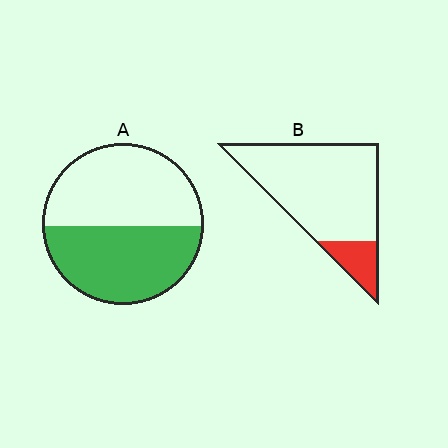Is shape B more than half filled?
No.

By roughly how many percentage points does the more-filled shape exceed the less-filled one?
By roughly 35 percentage points (A over B).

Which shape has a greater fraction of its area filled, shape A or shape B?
Shape A.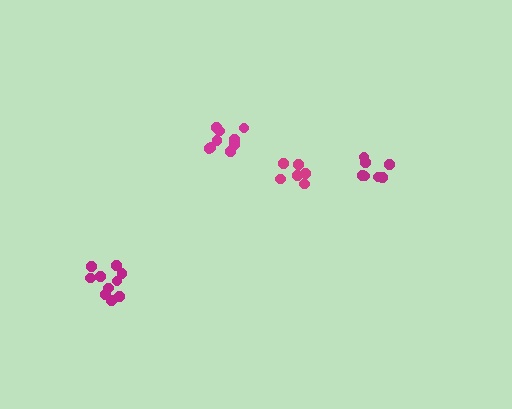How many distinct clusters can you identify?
There are 4 distinct clusters.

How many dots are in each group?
Group 1: 9 dots, Group 2: 7 dots, Group 3: 10 dots, Group 4: 6 dots (32 total).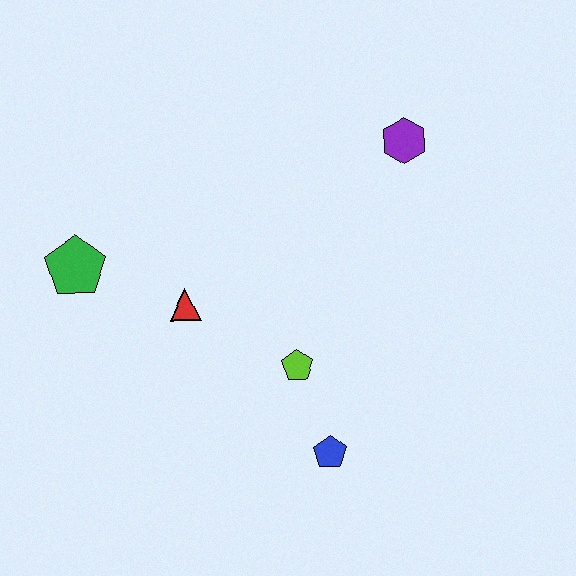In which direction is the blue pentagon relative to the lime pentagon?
The blue pentagon is below the lime pentagon.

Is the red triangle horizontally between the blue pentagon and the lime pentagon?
No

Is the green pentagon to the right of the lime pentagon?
No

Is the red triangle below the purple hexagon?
Yes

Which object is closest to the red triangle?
The green pentagon is closest to the red triangle.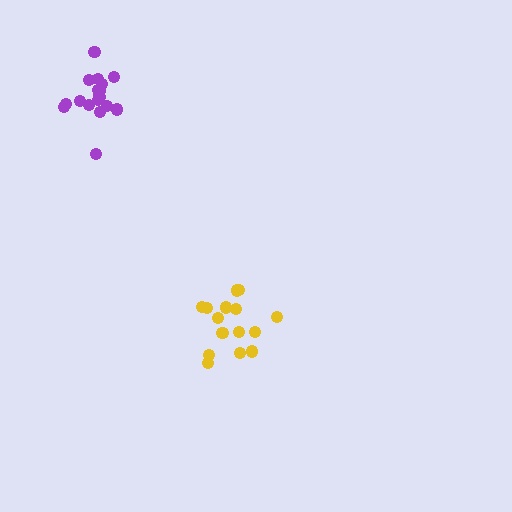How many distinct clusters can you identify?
There are 2 distinct clusters.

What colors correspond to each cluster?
The clusters are colored: yellow, purple.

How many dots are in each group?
Group 1: 15 dots, Group 2: 18 dots (33 total).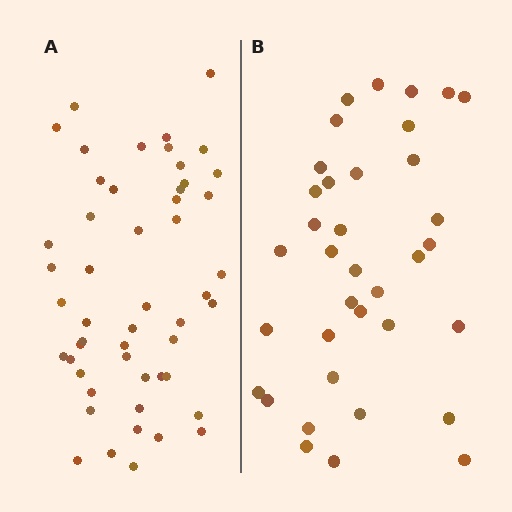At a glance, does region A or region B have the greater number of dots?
Region A (the left region) has more dots.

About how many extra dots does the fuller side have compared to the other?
Region A has approximately 15 more dots than region B.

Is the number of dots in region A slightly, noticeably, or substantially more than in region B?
Region A has noticeably more, but not dramatically so. The ratio is roughly 1.4 to 1.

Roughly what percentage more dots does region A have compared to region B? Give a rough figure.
About 40% more.